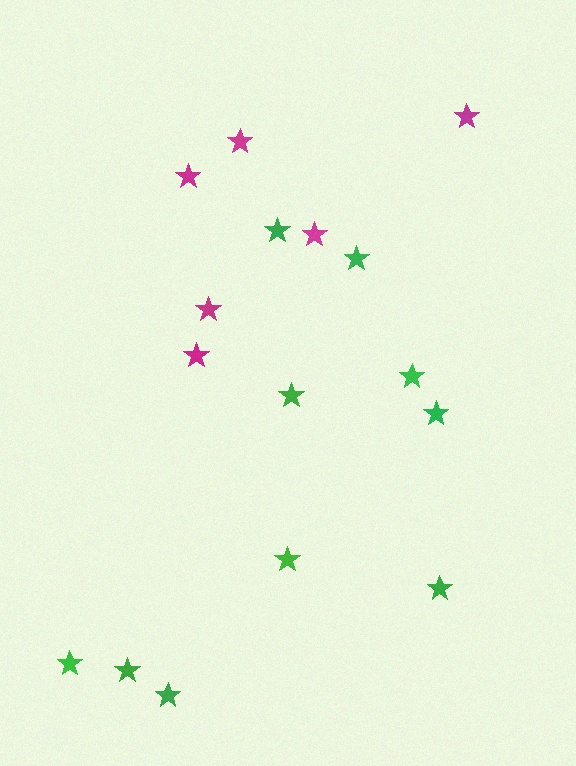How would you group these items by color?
There are 2 groups: one group of green stars (10) and one group of magenta stars (6).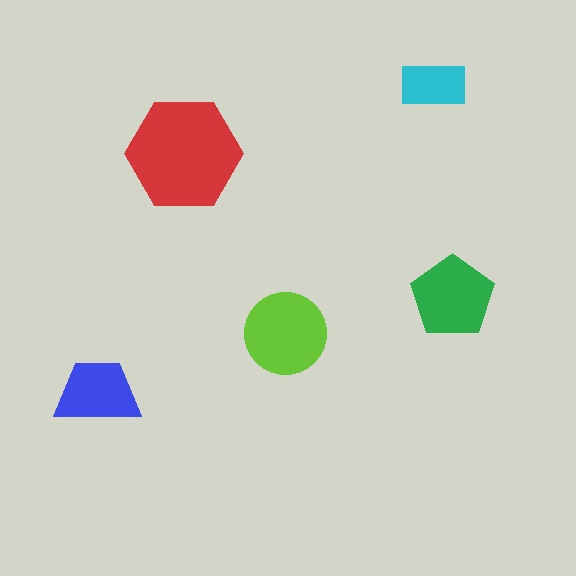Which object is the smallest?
The cyan rectangle.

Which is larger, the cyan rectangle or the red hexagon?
The red hexagon.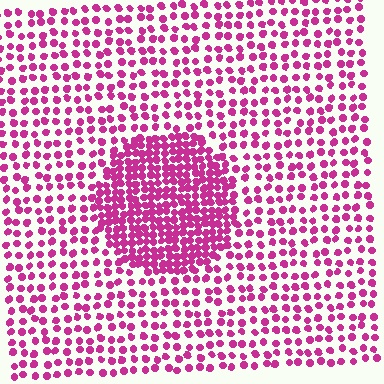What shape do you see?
I see a circle.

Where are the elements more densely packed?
The elements are more densely packed inside the circle boundary.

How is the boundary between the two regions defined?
The boundary is defined by a change in element density (approximately 2.2x ratio). All elements are the same color, size, and shape.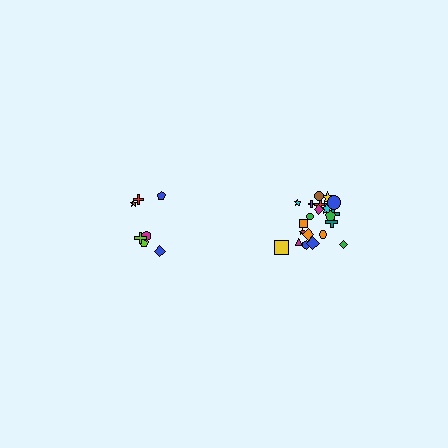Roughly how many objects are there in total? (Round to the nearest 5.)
Roughly 30 objects in total.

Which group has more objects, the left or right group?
The right group.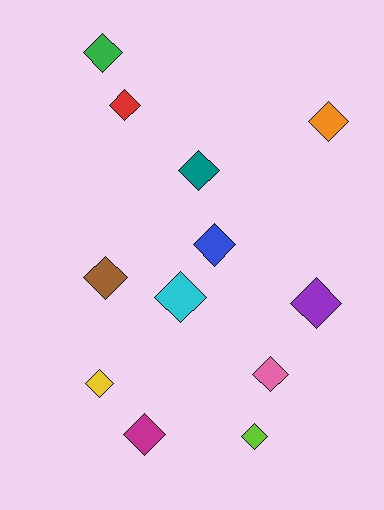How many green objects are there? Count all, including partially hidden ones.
There is 1 green object.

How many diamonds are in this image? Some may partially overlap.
There are 12 diamonds.